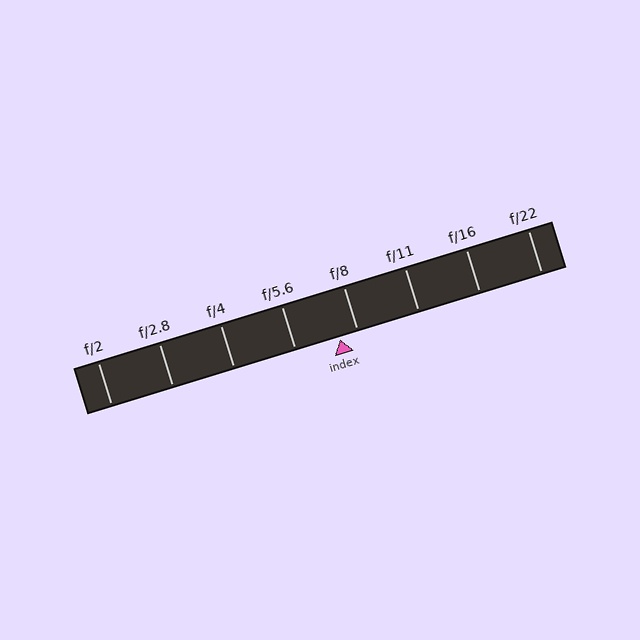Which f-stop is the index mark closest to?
The index mark is closest to f/8.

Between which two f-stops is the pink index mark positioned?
The index mark is between f/5.6 and f/8.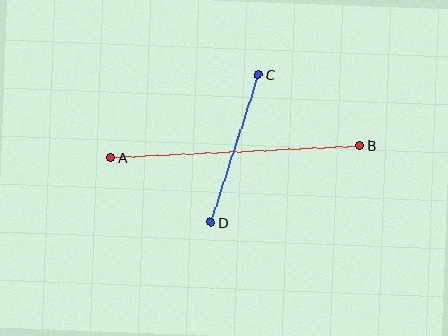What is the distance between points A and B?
The distance is approximately 249 pixels.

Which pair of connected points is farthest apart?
Points A and B are farthest apart.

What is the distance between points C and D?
The distance is approximately 156 pixels.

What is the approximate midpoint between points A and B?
The midpoint is at approximately (236, 151) pixels.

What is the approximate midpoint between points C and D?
The midpoint is at approximately (234, 148) pixels.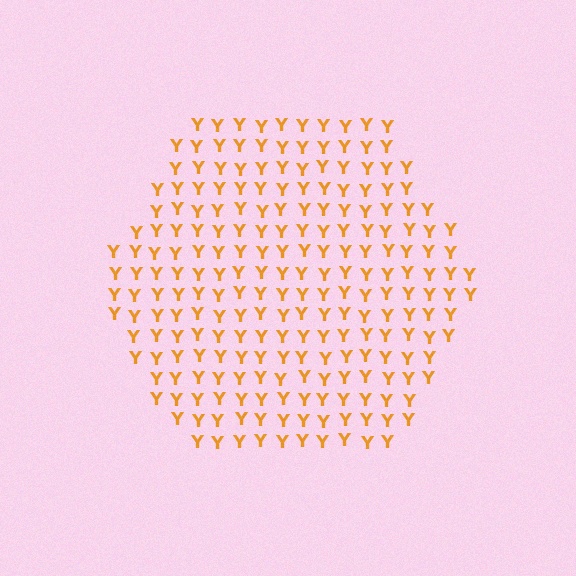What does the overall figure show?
The overall figure shows a hexagon.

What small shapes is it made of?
It is made of small letter Y's.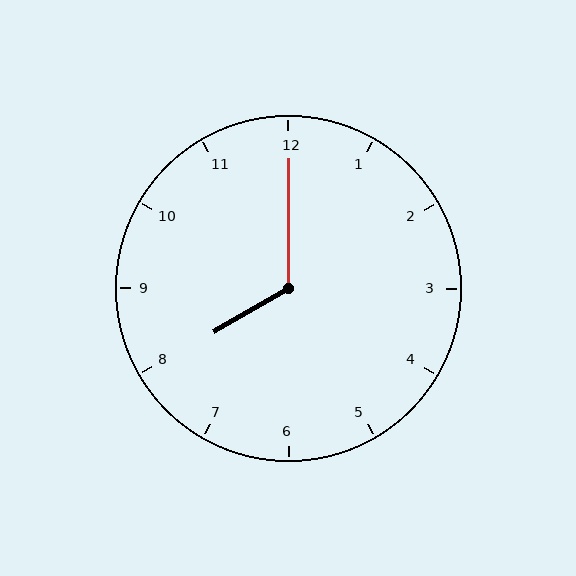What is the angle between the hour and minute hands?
Approximately 120 degrees.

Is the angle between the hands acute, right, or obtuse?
It is obtuse.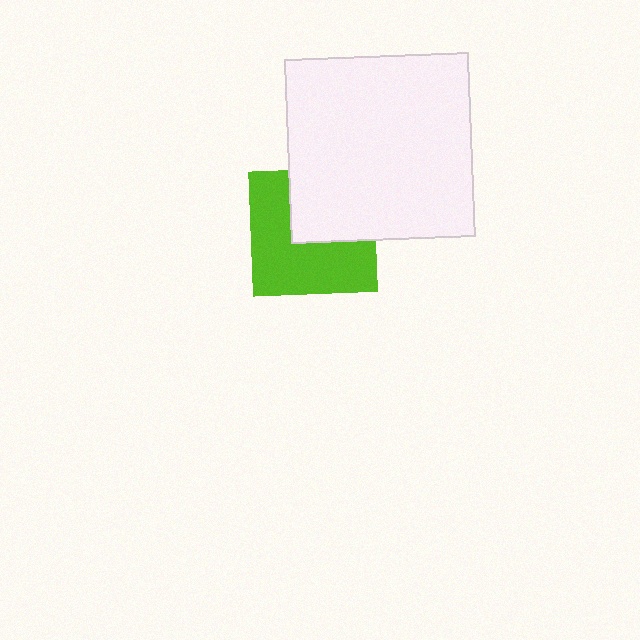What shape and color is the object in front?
The object in front is a white square.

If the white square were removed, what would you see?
You would see the complete lime square.